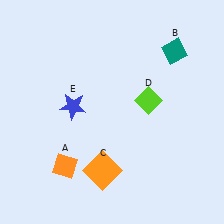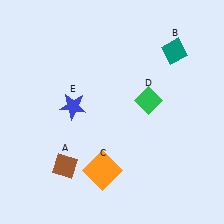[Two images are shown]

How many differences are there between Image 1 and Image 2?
There are 2 differences between the two images.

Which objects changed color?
A changed from orange to brown. D changed from lime to green.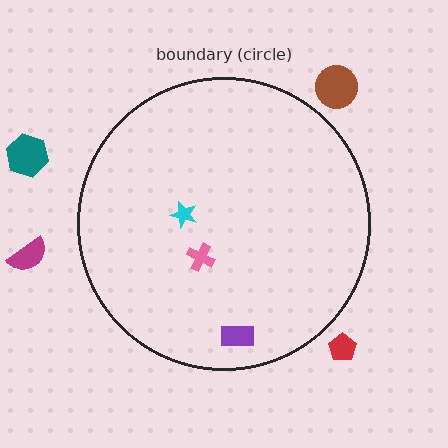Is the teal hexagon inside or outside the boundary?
Outside.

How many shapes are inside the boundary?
3 inside, 4 outside.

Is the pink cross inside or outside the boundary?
Inside.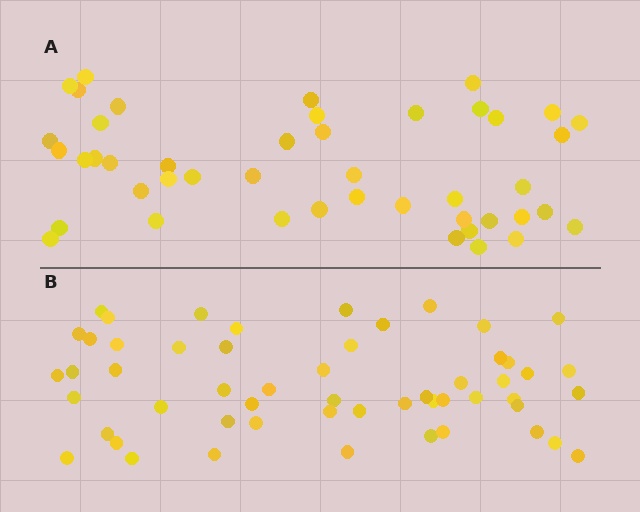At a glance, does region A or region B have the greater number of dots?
Region B (the bottom region) has more dots.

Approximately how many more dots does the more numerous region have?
Region B has roughly 8 or so more dots than region A.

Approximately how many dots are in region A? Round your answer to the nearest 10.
About 40 dots. (The exact count is 45, which rounds to 40.)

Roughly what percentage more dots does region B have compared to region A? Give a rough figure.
About 20% more.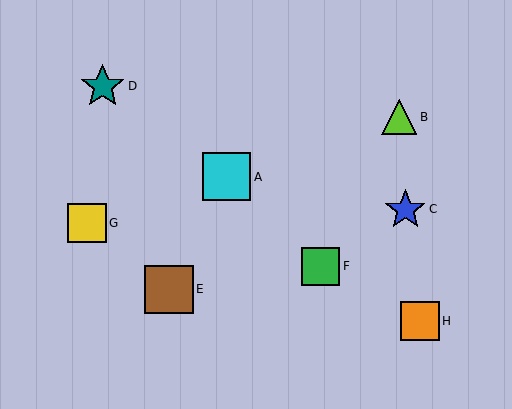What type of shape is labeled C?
Shape C is a blue star.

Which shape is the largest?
The brown square (labeled E) is the largest.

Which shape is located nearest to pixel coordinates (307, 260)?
The green square (labeled F) at (320, 266) is nearest to that location.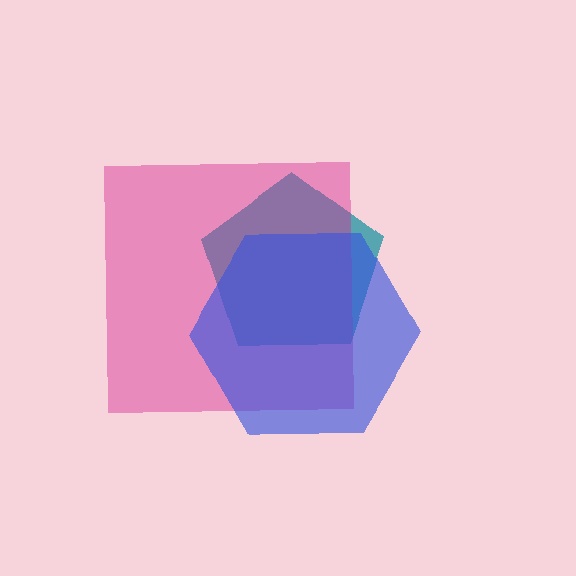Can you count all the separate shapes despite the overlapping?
Yes, there are 3 separate shapes.